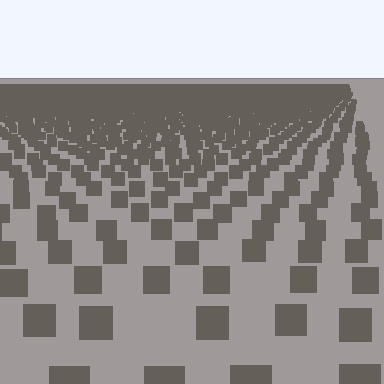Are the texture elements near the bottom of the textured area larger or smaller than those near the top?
Larger. Near the bottom, elements are closer to the viewer and appear at a bigger on-screen size.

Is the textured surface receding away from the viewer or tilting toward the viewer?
The surface is receding away from the viewer. Texture elements get smaller and denser toward the top.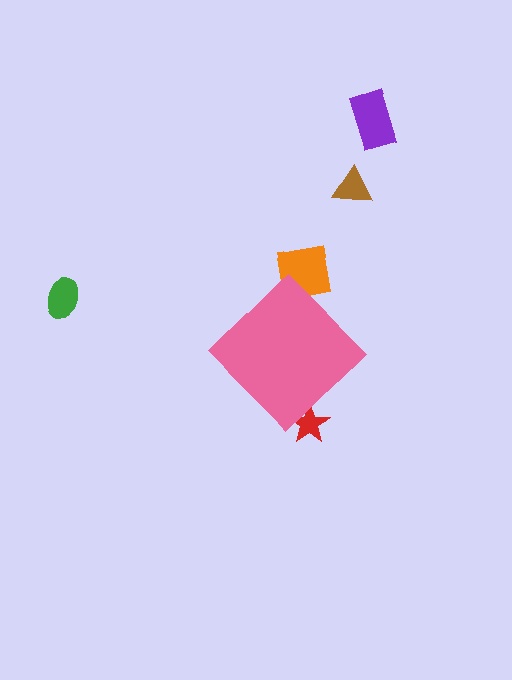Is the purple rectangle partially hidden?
No, the purple rectangle is fully visible.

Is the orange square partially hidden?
Yes, the orange square is partially hidden behind the pink diamond.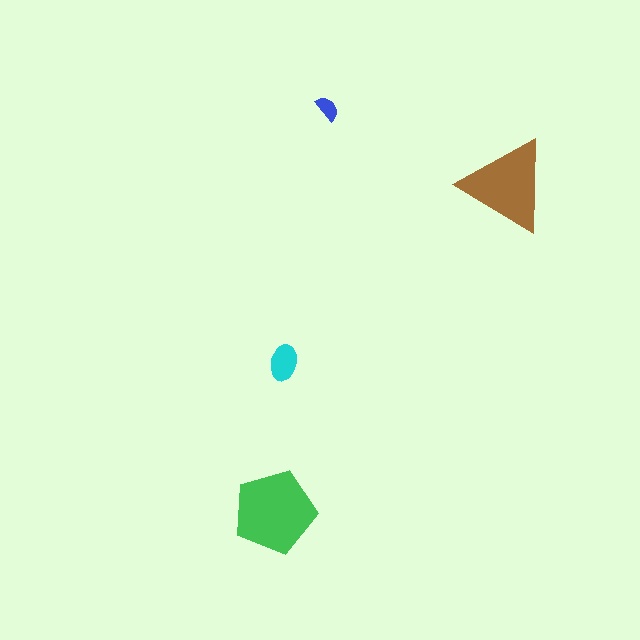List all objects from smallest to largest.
The blue semicircle, the cyan ellipse, the brown triangle, the green pentagon.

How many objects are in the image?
There are 4 objects in the image.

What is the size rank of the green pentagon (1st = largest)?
1st.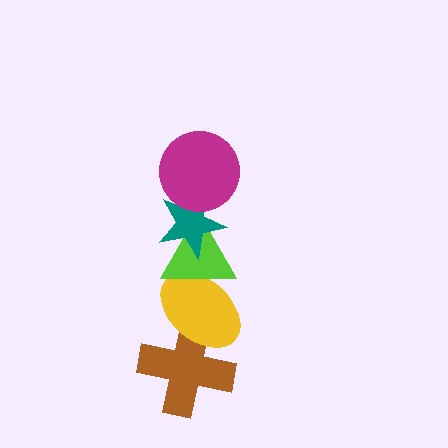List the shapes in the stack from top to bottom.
From top to bottom: the magenta circle, the teal star, the lime triangle, the yellow ellipse, the brown cross.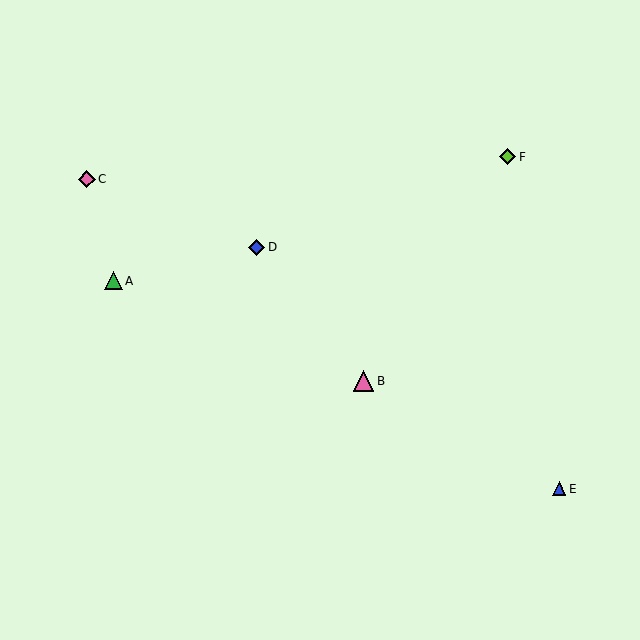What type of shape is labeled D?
Shape D is a blue diamond.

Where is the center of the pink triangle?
The center of the pink triangle is at (364, 381).